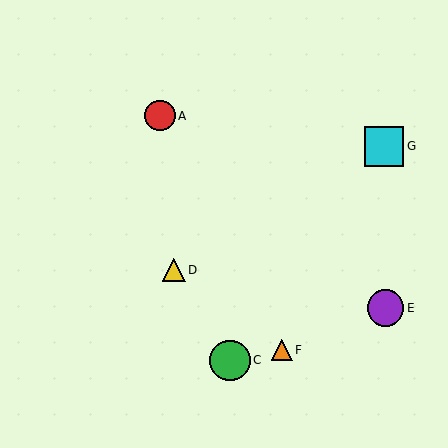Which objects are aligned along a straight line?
Objects B, D, G are aligned along a straight line.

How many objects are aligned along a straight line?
3 objects (B, D, G) are aligned along a straight line.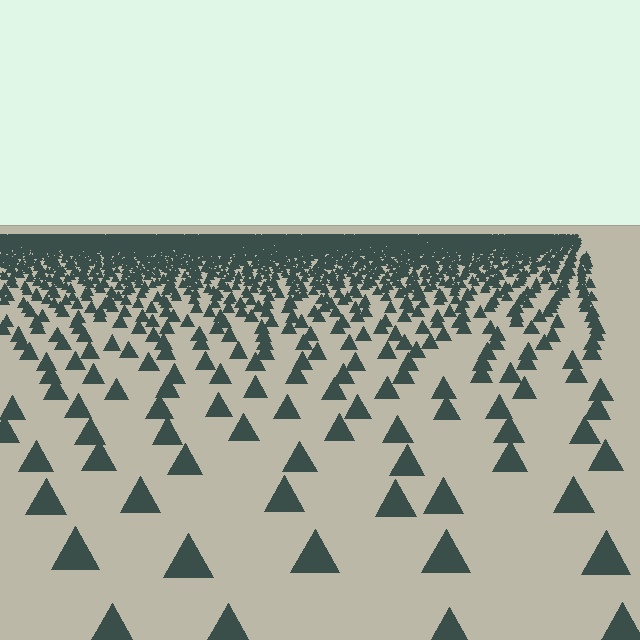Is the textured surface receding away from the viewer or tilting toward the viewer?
The surface is receding away from the viewer. Texture elements get smaller and denser toward the top.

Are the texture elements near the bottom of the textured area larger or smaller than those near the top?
Larger. Near the bottom, elements are closer to the viewer and appear at a bigger on-screen size.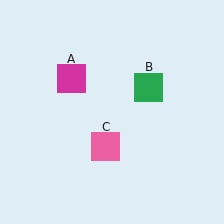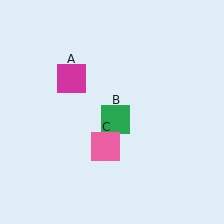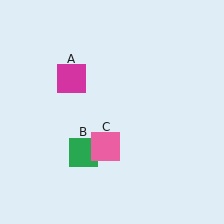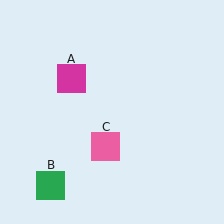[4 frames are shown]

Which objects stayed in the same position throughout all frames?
Magenta square (object A) and pink square (object C) remained stationary.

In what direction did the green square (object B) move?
The green square (object B) moved down and to the left.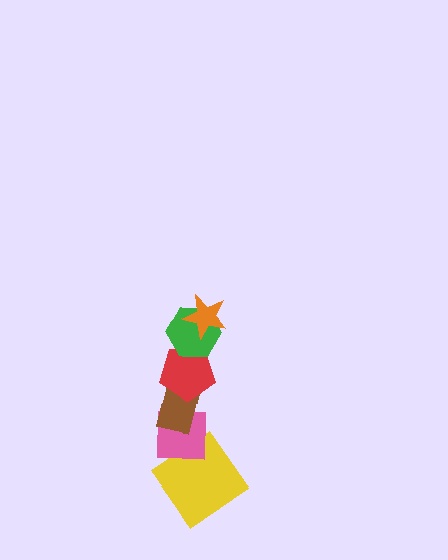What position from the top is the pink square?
The pink square is 5th from the top.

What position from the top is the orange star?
The orange star is 1st from the top.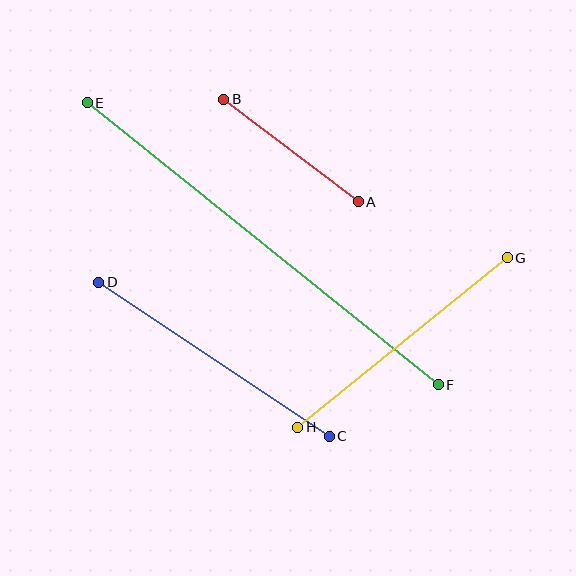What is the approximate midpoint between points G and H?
The midpoint is at approximately (402, 343) pixels.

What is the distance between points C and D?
The distance is approximately 277 pixels.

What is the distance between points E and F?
The distance is approximately 450 pixels.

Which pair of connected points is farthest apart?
Points E and F are farthest apart.